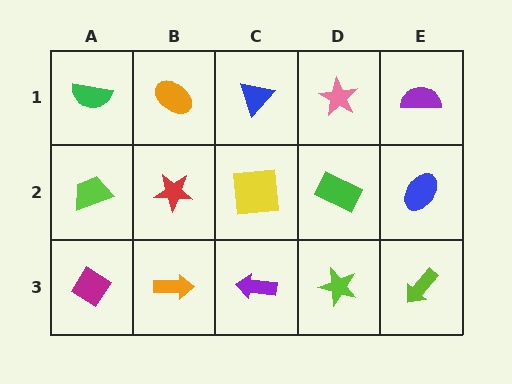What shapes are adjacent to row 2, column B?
An orange ellipse (row 1, column B), an orange arrow (row 3, column B), a lime trapezoid (row 2, column A), a yellow square (row 2, column C).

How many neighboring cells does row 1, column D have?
3.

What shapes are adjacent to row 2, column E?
A purple semicircle (row 1, column E), a lime arrow (row 3, column E), a green rectangle (row 2, column D).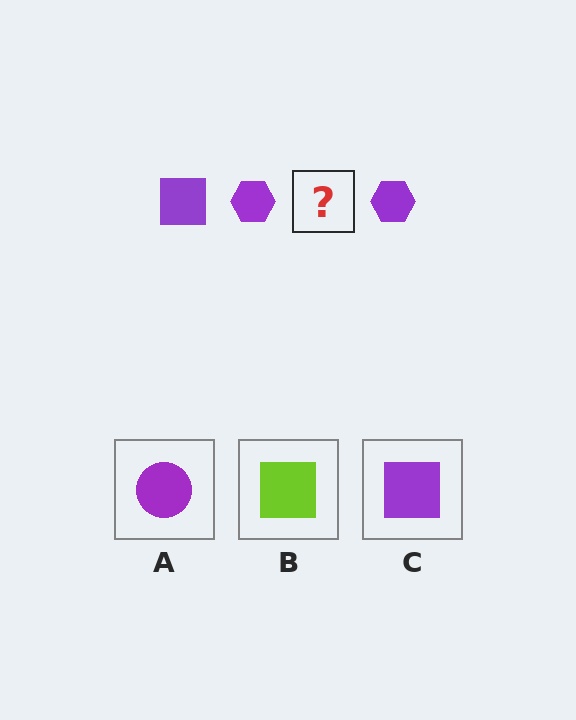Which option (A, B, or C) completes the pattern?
C.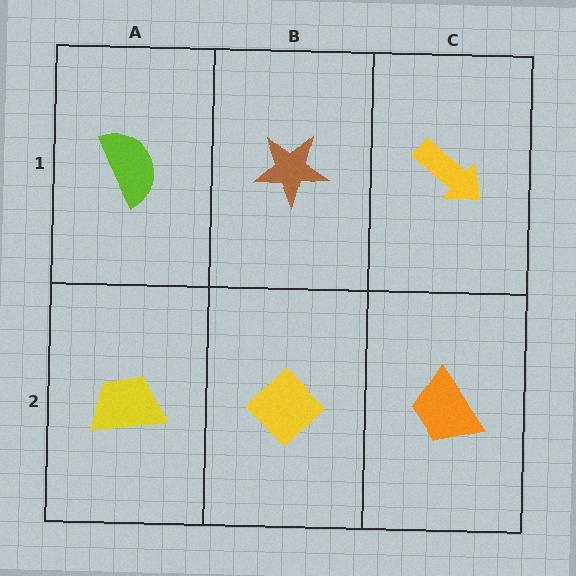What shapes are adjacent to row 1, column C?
An orange trapezoid (row 2, column C), a brown star (row 1, column B).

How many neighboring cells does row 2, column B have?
3.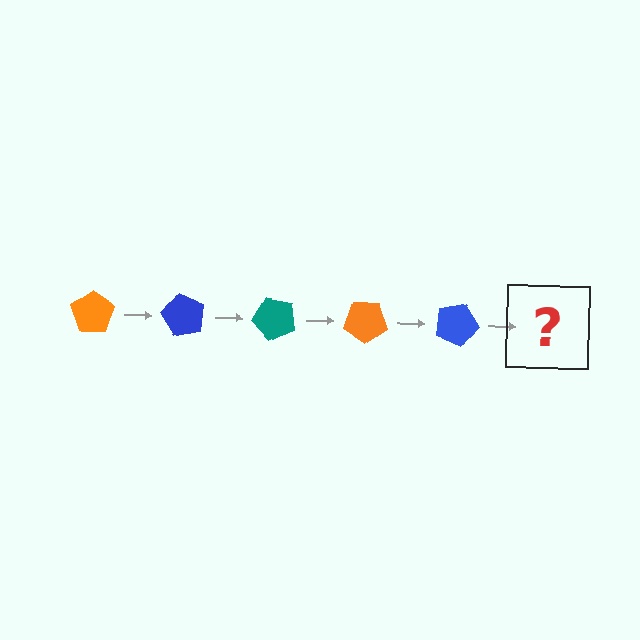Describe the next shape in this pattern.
It should be a teal pentagon, rotated 300 degrees from the start.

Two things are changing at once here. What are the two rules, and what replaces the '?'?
The two rules are that it rotates 60 degrees each step and the color cycles through orange, blue, and teal. The '?' should be a teal pentagon, rotated 300 degrees from the start.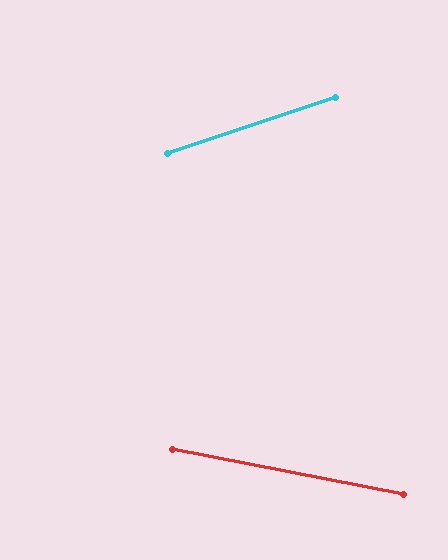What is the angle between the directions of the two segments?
Approximately 29 degrees.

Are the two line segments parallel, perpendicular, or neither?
Neither parallel nor perpendicular — they differ by about 29°.